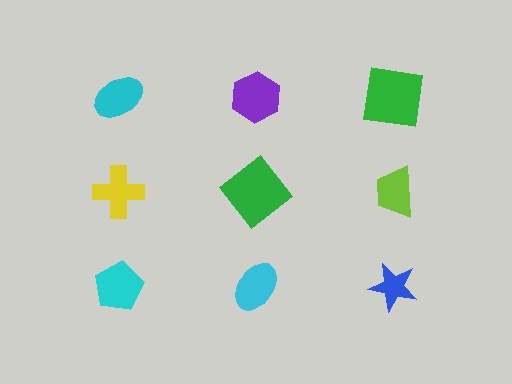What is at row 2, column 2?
A green diamond.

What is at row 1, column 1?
A cyan ellipse.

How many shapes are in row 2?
3 shapes.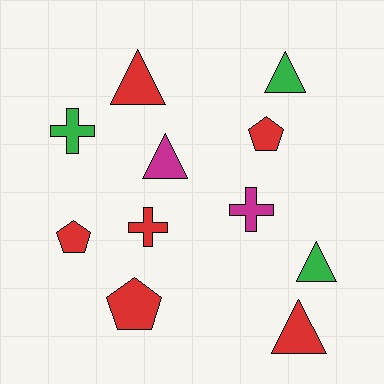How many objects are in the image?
There are 11 objects.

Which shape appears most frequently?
Triangle, with 5 objects.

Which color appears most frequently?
Red, with 6 objects.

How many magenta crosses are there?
There is 1 magenta cross.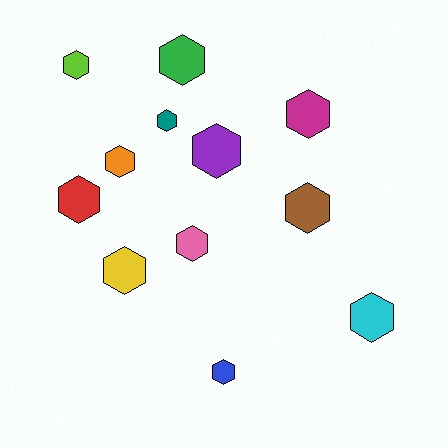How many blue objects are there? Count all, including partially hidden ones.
There is 1 blue object.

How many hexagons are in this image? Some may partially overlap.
There are 12 hexagons.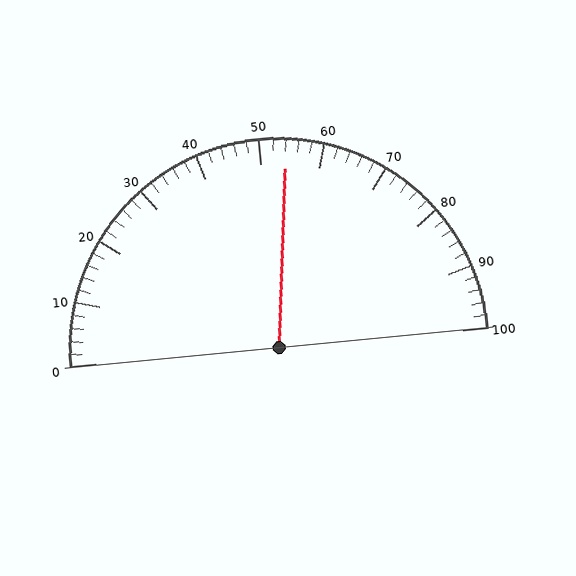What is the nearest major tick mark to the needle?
The nearest major tick mark is 50.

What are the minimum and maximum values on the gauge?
The gauge ranges from 0 to 100.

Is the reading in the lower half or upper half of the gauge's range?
The reading is in the upper half of the range (0 to 100).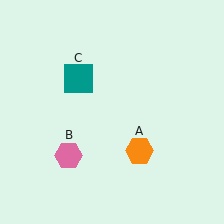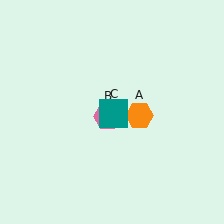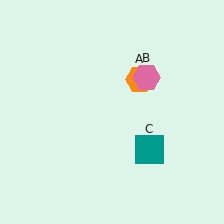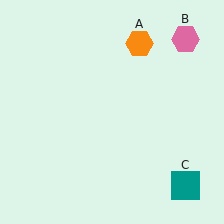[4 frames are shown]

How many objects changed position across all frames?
3 objects changed position: orange hexagon (object A), pink hexagon (object B), teal square (object C).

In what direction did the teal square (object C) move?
The teal square (object C) moved down and to the right.